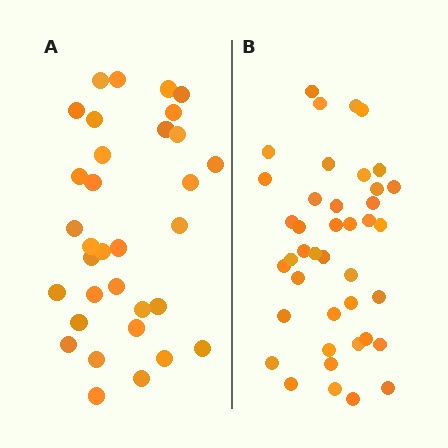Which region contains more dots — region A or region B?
Region B (the right region) has more dots.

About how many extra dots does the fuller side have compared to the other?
Region B has roughly 8 or so more dots than region A.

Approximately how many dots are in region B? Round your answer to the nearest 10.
About 40 dots. (The exact count is 41, which rounds to 40.)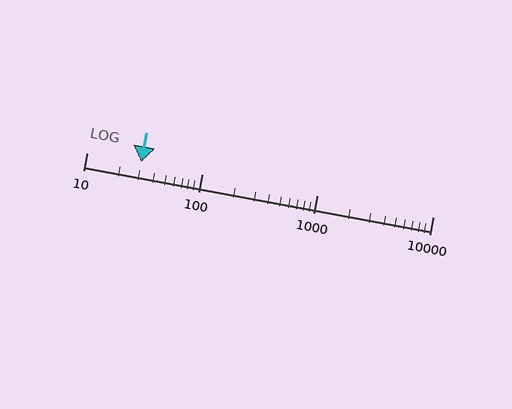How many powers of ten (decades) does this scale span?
The scale spans 3 decades, from 10 to 10000.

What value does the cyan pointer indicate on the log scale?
The pointer indicates approximately 30.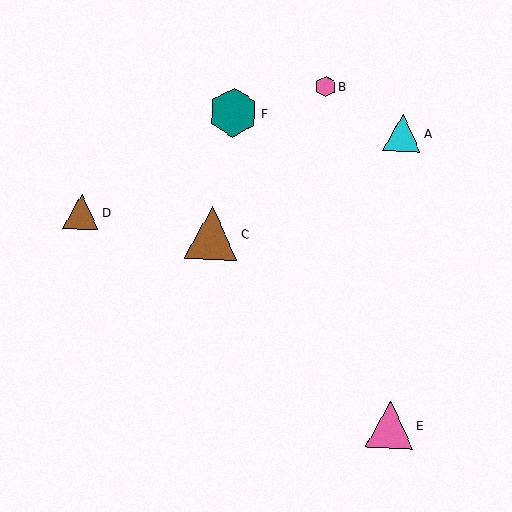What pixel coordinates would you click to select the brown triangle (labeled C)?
Click at (212, 233) to select the brown triangle C.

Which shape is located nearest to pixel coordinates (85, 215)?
The brown triangle (labeled D) at (81, 212) is nearest to that location.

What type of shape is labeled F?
Shape F is a teal hexagon.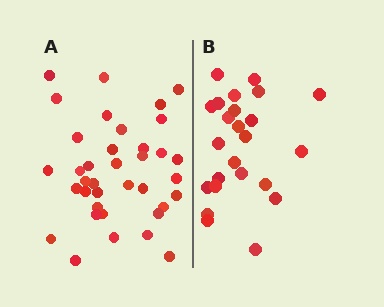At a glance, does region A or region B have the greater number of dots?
Region A (the left region) has more dots.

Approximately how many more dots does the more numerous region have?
Region A has approximately 15 more dots than region B.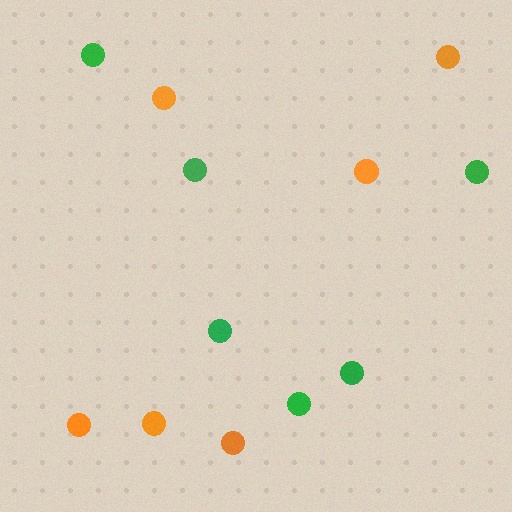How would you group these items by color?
There are 2 groups: one group of orange circles (6) and one group of green circles (6).